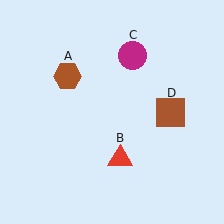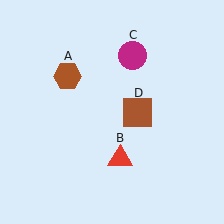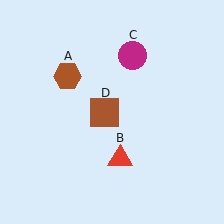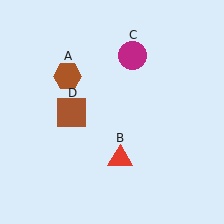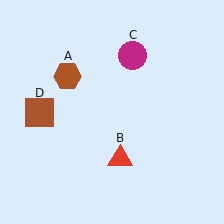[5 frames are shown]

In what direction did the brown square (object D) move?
The brown square (object D) moved left.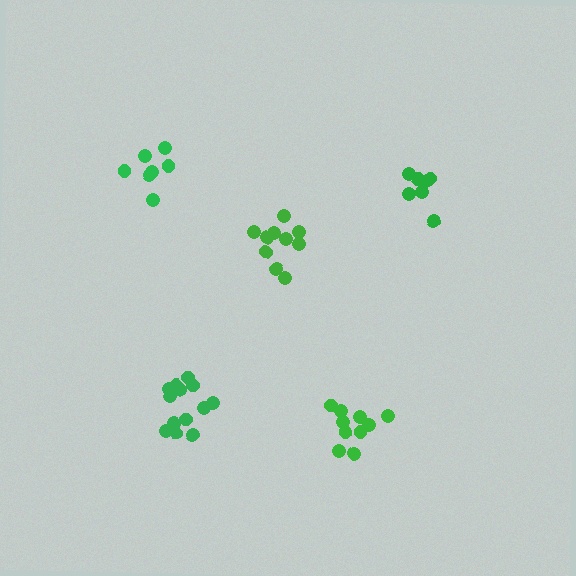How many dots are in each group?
Group 1: 7 dots, Group 2: 13 dots, Group 3: 11 dots, Group 4: 7 dots, Group 5: 11 dots (49 total).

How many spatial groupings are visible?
There are 5 spatial groupings.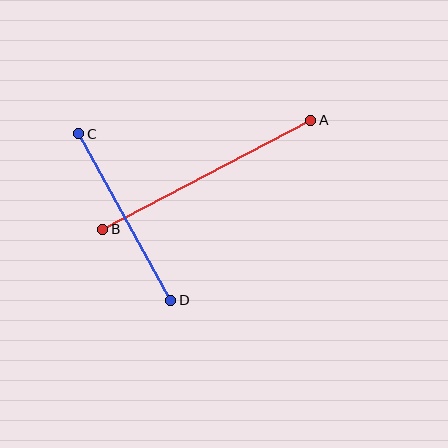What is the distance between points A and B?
The distance is approximately 235 pixels.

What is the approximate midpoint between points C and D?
The midpoint is at approximately (125, 217) pixels.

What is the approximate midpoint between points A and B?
The midpoint is at approximately (207, 175) pixels.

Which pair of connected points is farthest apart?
Points A and B are farthest apart.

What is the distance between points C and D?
The distance is approximately 190 pixels.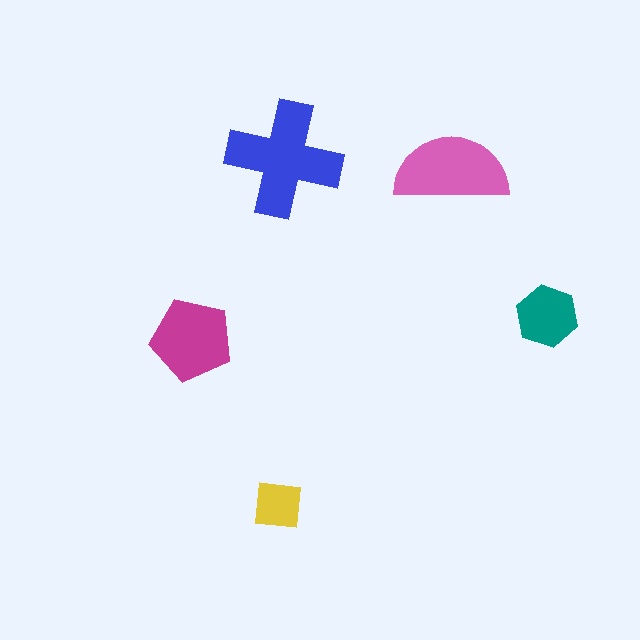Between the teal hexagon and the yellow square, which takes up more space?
The teal hexagon.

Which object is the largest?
The blue cross.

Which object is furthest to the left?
The magenta pentagon is leftmost.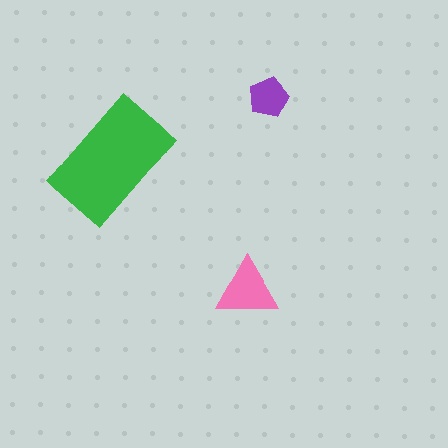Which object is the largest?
The green rectangle.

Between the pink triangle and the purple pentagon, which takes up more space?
The pink triangle.